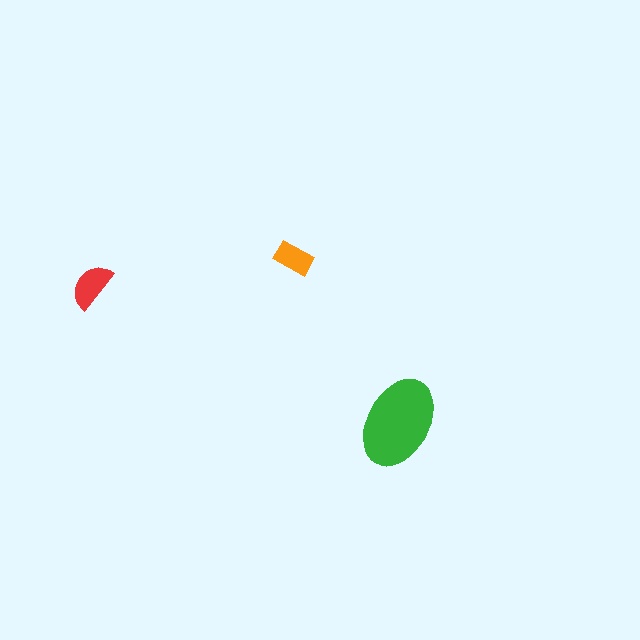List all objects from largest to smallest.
The green ellipse, the red semicircle, the orange rectangle.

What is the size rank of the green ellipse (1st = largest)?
1st.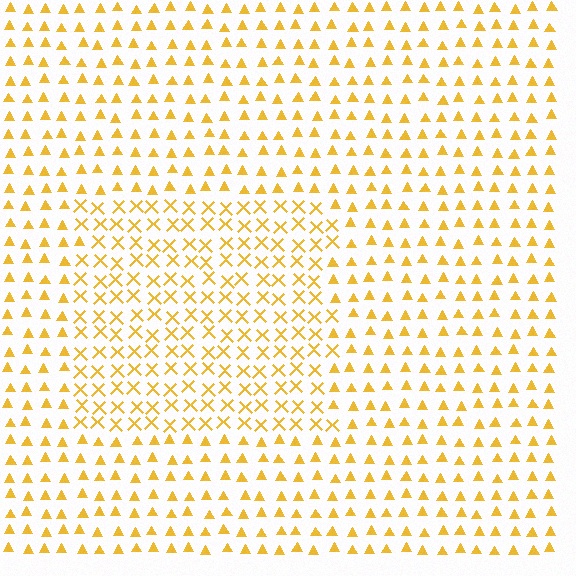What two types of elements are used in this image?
The image uses X marks inside the rectangle region and triangles outside it.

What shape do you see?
I see a rectangle.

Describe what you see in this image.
The image is filled with small yellow elements arranged in a uniform grid. A rectangle-shaped region contains X marks, while the surrounding area contains triangles. The boundary is defined purely by the change in element shape.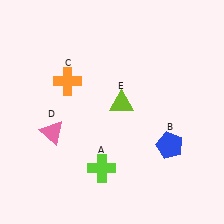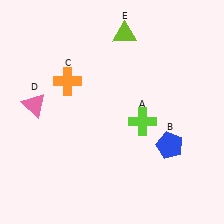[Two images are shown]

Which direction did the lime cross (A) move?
The lime cross (A) moved up.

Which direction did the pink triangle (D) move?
The pink triangle (D) moved up.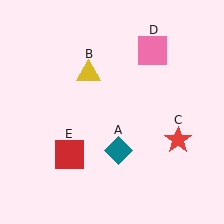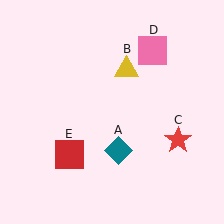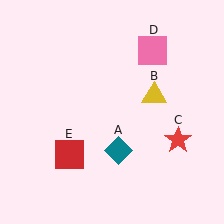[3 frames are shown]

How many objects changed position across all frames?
1 object changed position: yellow triangle (object B).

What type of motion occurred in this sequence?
The yellow triangle (object B) rotated clockwise around the center of the scene.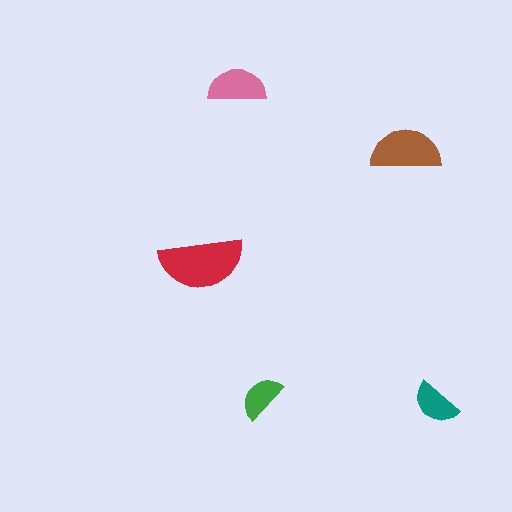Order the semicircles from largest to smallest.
the red one, the brown one, the pink one, the teal one, the green one.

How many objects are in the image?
There are 5 objects in the image.